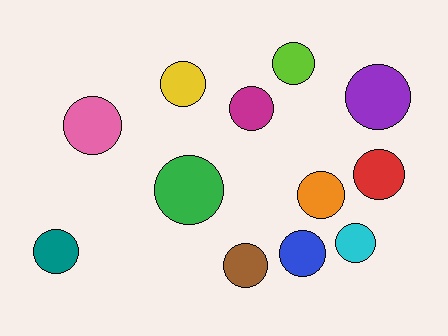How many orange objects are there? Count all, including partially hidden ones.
There is 1 orange object.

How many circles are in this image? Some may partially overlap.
There are 12 circles.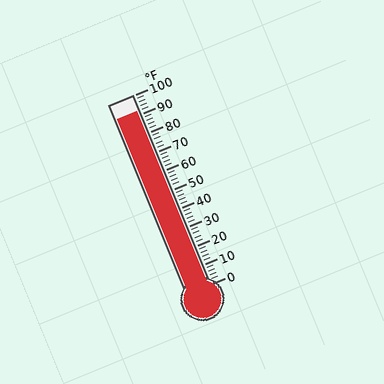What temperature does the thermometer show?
The thermometer shows approximately 92°F.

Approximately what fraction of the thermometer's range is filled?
The thermometer is filled to approximately 90% of its range.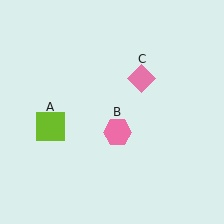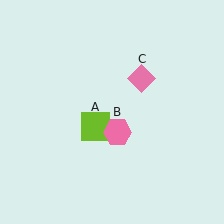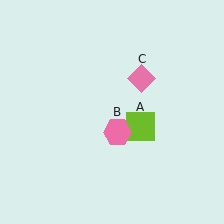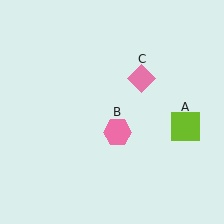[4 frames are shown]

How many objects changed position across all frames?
1 object changed position: lime square (object A).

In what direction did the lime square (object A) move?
The lime square (object A) moved right.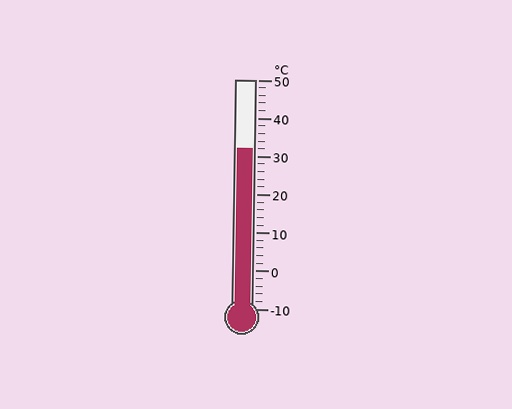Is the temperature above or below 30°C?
The temperature is above 30°C.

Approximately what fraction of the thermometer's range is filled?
The thermometer is filled to approximately 70% of its range.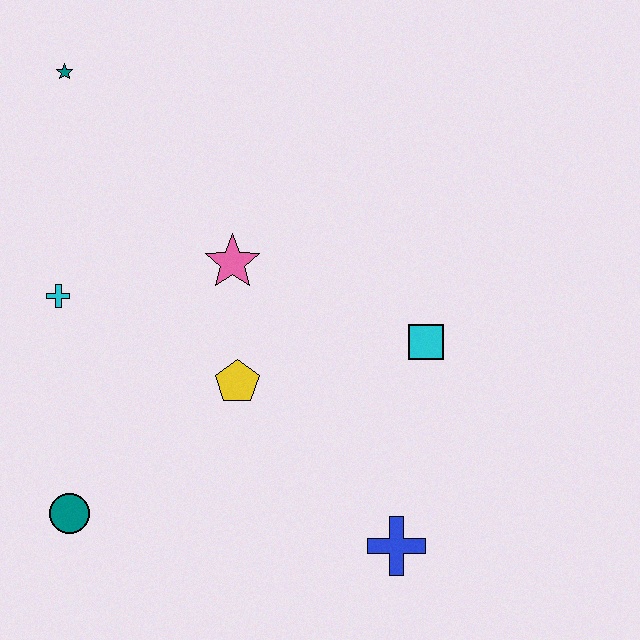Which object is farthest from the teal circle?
The teal star is farthest from the teal circle.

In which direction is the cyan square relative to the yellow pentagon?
The cyan square is to the right of the yellow pentagon.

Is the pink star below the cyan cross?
No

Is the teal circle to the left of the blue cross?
Yes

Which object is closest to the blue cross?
The cyan square is closest to the blue cross.